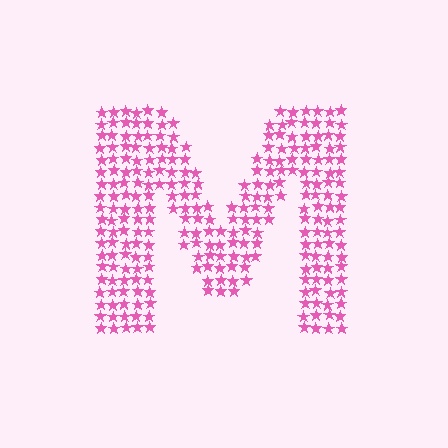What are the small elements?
The small elements are stars.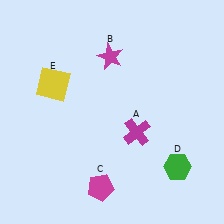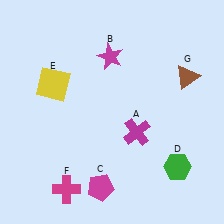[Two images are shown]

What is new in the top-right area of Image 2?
A brown triangle (G) was added in the top-right area of Image 2.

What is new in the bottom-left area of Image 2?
A magenta cross (F) was added in the bottom-left area of Image 2.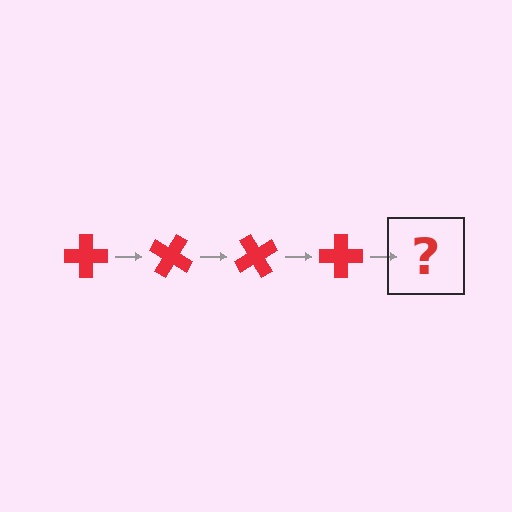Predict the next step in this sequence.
The next step is a red cross rotated 120 degrees.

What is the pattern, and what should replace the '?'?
The pattern is that the cross rotates 30 degrees each step. The '?' should be a red cross rotated 120 degrees.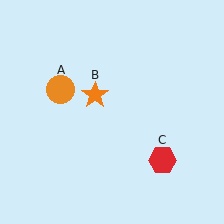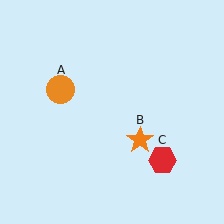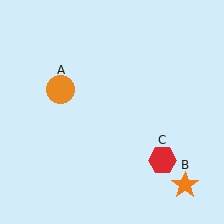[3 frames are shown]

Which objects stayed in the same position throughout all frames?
Orange circle (object A) and red hexagon (object C) remained stationary.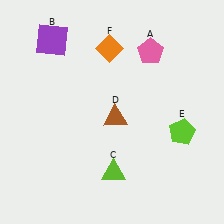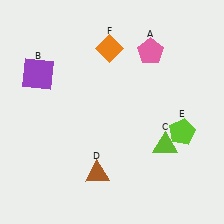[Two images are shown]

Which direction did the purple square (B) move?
The purple square (B) moved down.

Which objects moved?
The objects that moved are: the purple square (B), the lime triangle (C), the brown triangle (D).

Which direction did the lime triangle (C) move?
The lime triangle (C) moved right.